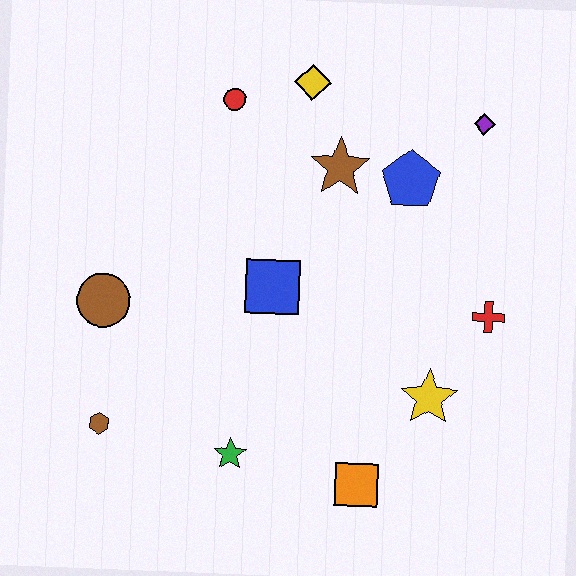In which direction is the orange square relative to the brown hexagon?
The orange square is to the right of the brown hexagon.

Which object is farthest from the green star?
The purple diamond is farthest from the green star.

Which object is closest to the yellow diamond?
The red circle is closest to the yellow diamond.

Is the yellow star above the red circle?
No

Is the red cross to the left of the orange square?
No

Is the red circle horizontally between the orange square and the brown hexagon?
Yes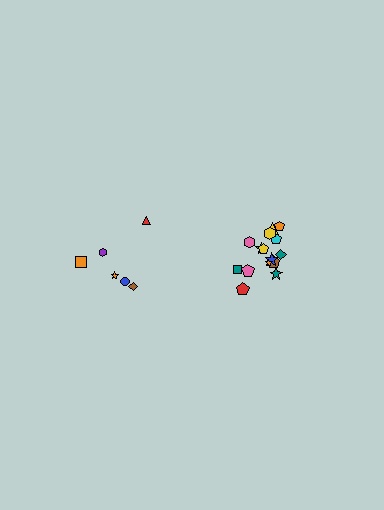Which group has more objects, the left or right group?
The right group.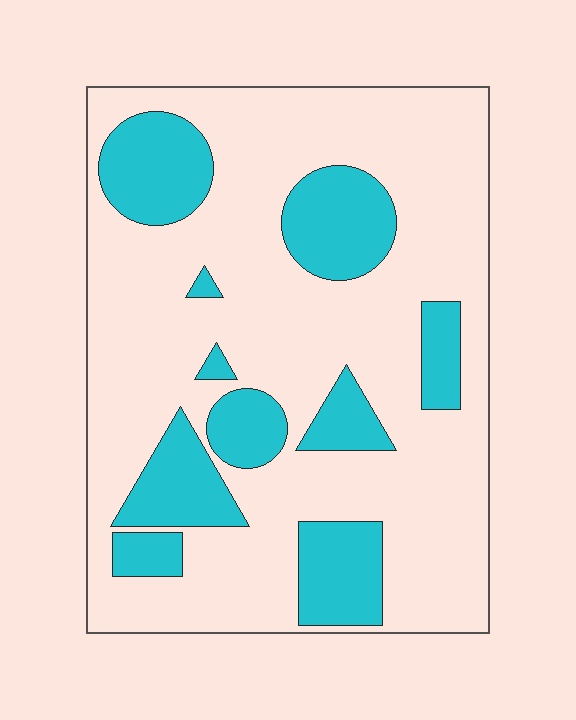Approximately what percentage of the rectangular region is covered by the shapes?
Approximately 25%.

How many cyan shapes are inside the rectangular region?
10.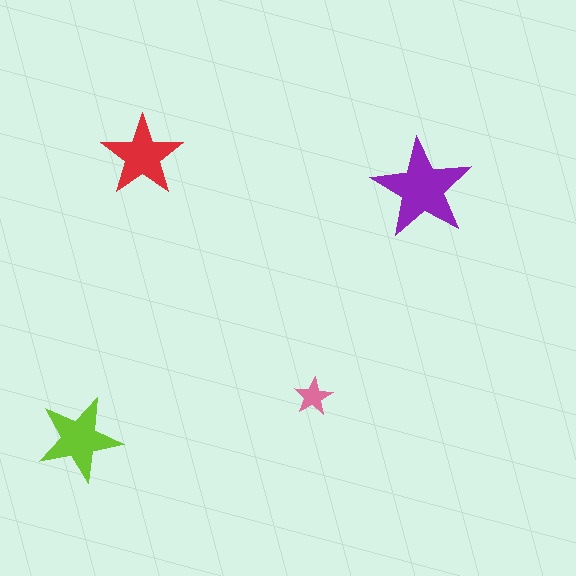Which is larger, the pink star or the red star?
The red one.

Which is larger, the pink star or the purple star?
The purple one.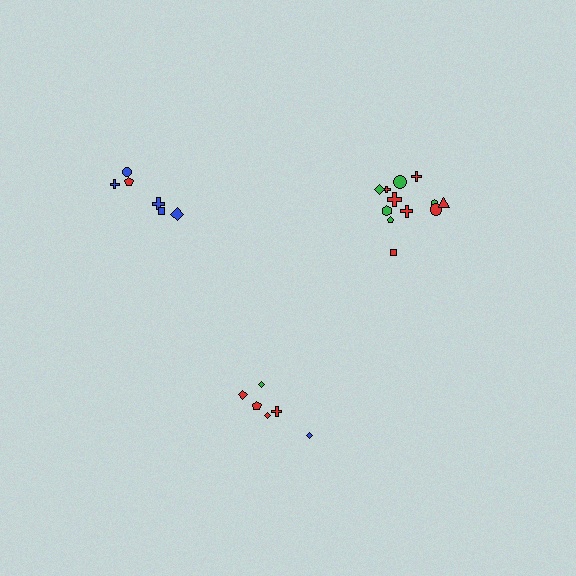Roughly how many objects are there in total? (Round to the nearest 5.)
Roughly 25 objects in total.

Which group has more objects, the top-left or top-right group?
The top-right group.